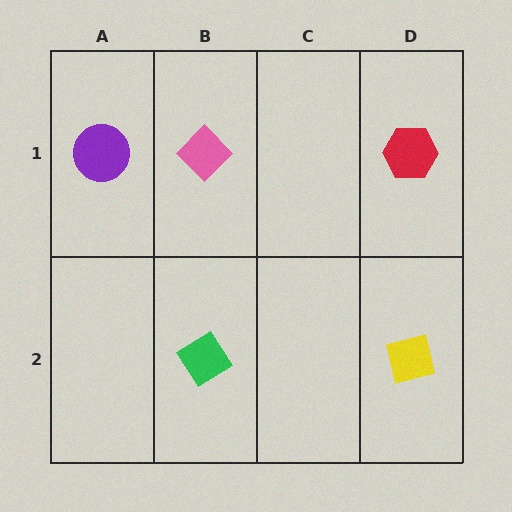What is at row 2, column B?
A green diamond.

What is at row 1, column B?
A pink diamond.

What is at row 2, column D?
A yellow square.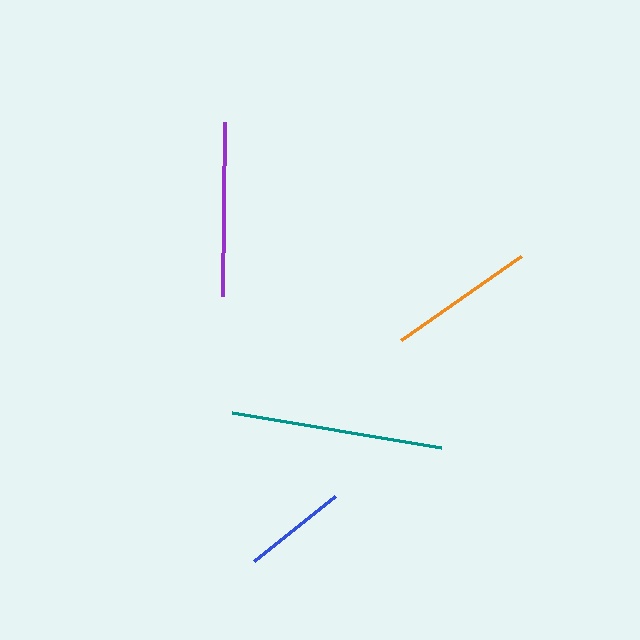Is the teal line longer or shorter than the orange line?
The teal line is longer than the orange line.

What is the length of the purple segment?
The purple segment is approximately 174 pixels long.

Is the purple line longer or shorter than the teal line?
The teal line is longer than the purple line.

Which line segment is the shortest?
The blue line is the shortest at approximately 103 pixels.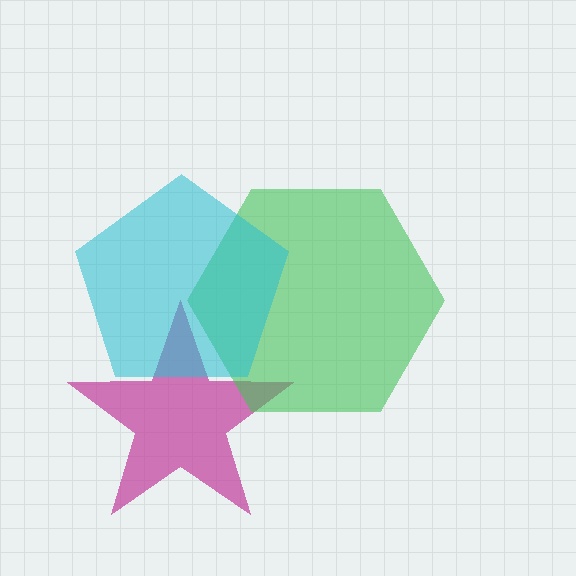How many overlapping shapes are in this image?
There are 3 overlapping shapes in the image.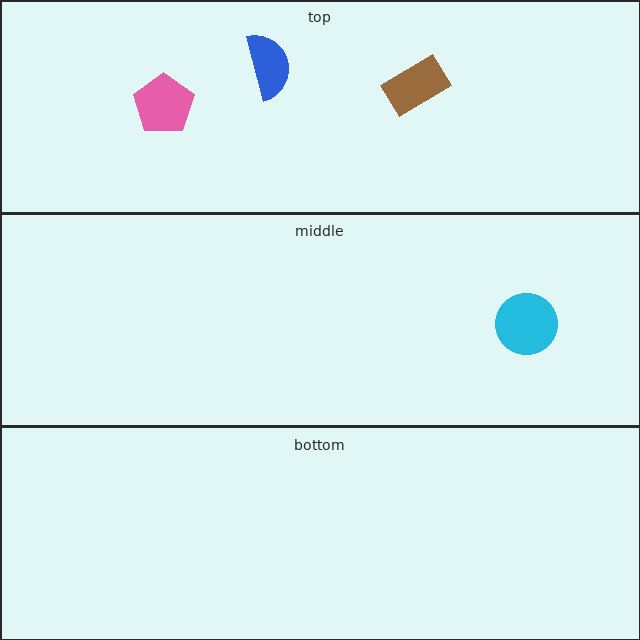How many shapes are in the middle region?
1.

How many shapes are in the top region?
3.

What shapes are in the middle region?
The cyan circle.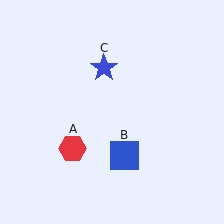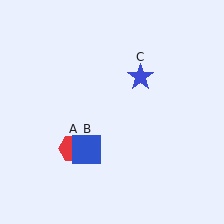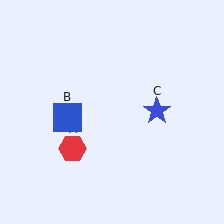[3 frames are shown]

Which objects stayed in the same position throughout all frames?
Red hexagon (object A) remained stationary.